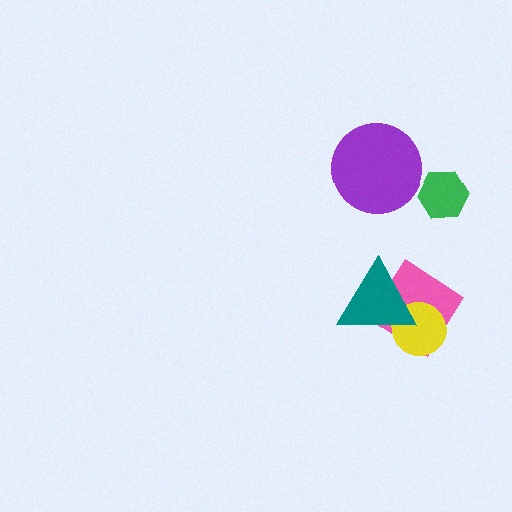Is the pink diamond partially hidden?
Yes, it is partially covered by another shape.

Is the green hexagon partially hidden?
No, no other shape covers it.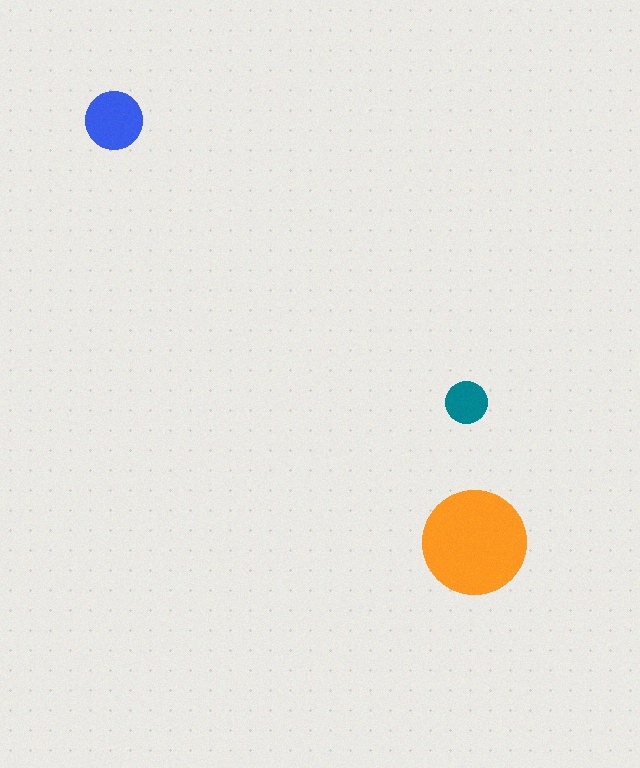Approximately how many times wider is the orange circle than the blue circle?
About 2 times wider.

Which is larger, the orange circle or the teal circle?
The orange one.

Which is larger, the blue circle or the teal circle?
The blue one.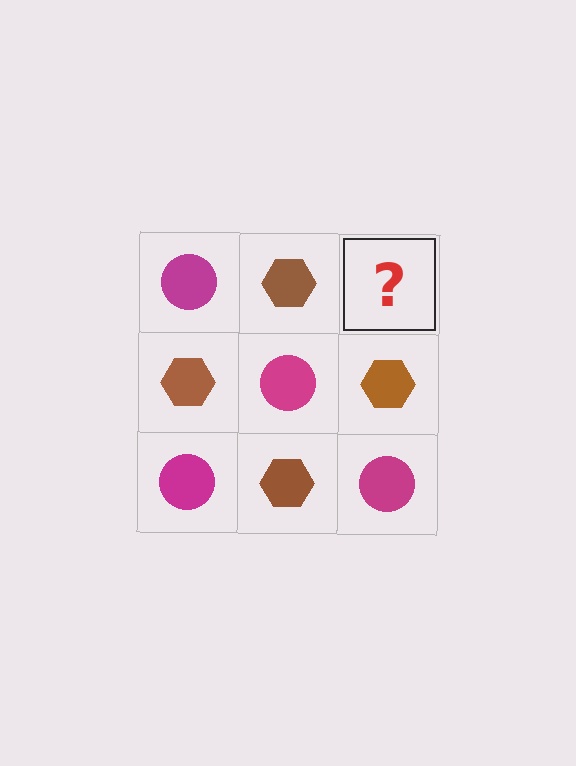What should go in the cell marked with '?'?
The missing cell should contain a magenta circle.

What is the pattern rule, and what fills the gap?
The rule is that it alternates magenta circle and brown hexagon in a checkerboard pattern. The gap should be filled with a magenta circle.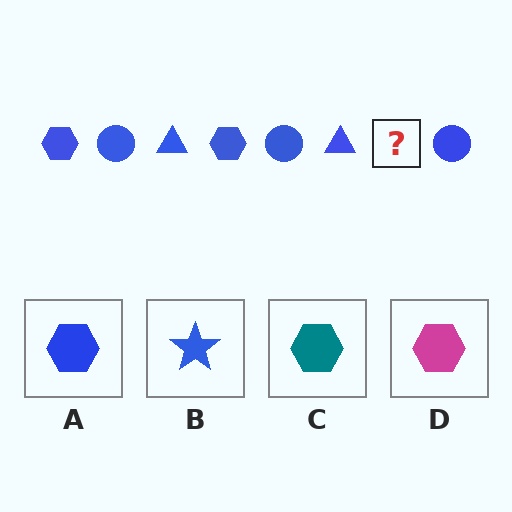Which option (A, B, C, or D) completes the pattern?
A.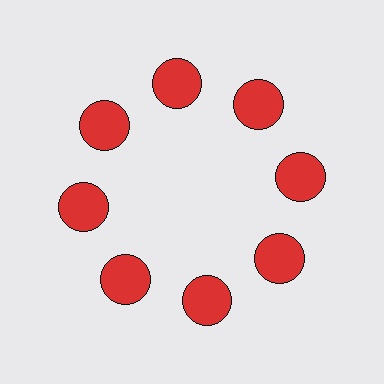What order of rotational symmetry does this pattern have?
This pattern has 8-fold rotational symmetry.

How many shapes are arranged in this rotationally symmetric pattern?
There are 8 shapes, arranged in 8 groups of 1.